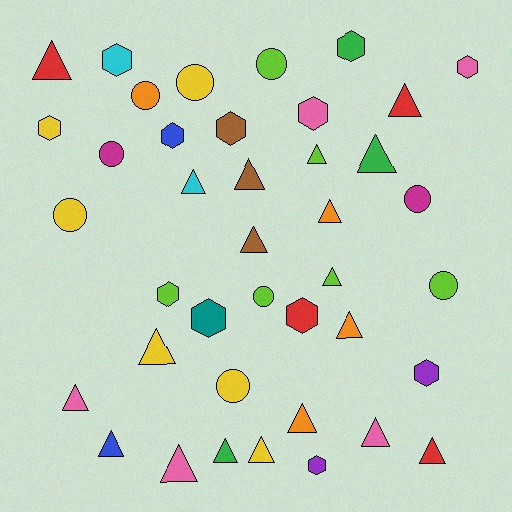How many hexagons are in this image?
There are 12 hexagons.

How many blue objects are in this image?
There are 2 blue objects.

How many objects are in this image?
There are 40 objects.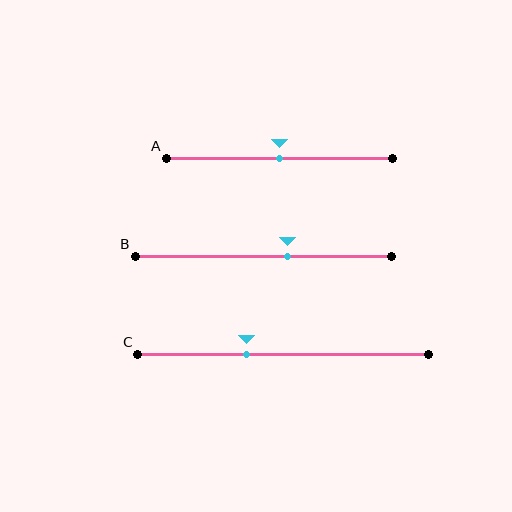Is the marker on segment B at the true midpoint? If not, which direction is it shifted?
No, the marker on segment B is shifted to the right by about 9% of the segment length.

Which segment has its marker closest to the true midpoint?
Segment A has its marker closest to the true midpoint.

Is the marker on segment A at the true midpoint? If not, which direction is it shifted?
Yes, the marker on segment A is at the true midpoint.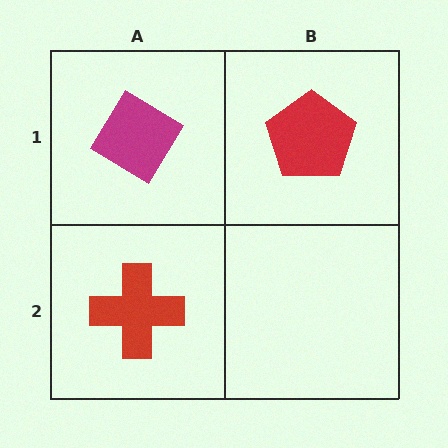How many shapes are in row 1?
2 shapes.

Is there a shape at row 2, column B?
No, that cell is empty.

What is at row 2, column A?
A red cross.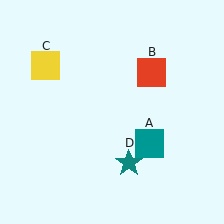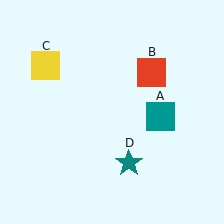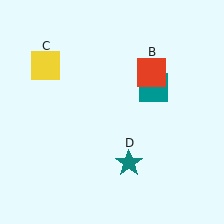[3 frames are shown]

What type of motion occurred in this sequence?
The teal square (object A) rotated counterclockwise around the center of the scene.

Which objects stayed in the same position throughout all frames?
Red square (object B) and yellow square (object C) and teal star (object D) remained stationary.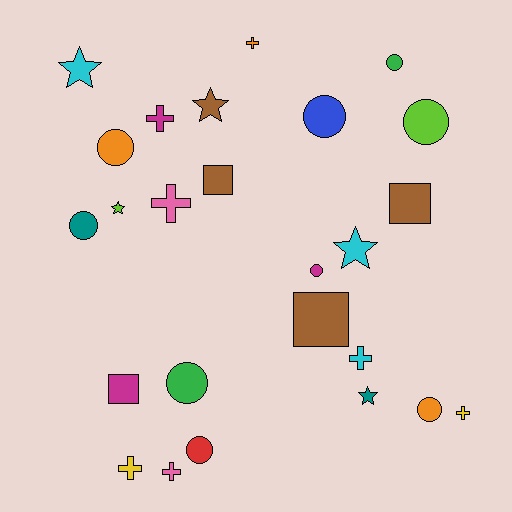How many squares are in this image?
There are 4 squares.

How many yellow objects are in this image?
There are 2 yellow objects.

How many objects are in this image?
There are 25 objects.